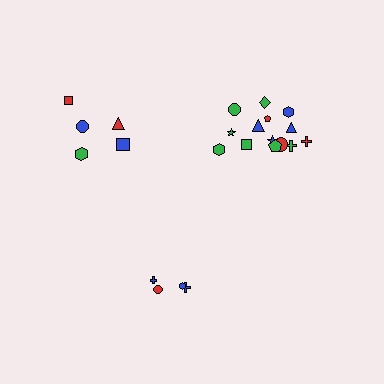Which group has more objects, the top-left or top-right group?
The top-right group.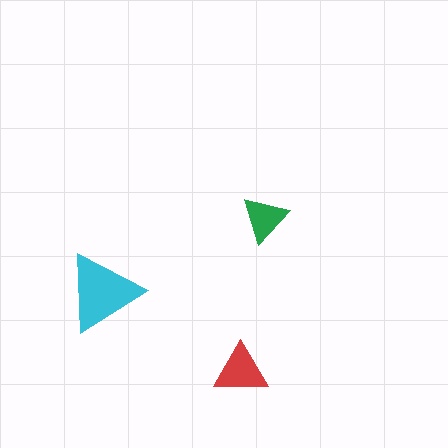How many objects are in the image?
There are 3 objects in the image.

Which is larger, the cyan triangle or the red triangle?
The cyan one.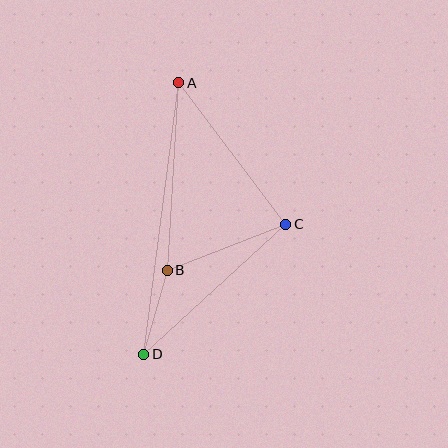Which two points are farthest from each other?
Points A and D are farthest from each other.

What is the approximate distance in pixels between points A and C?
The distance between A and C is approximately 177 pixels.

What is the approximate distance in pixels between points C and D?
The distance between C and D is approximately 192 pixels.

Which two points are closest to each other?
Points B and D are closest to each other.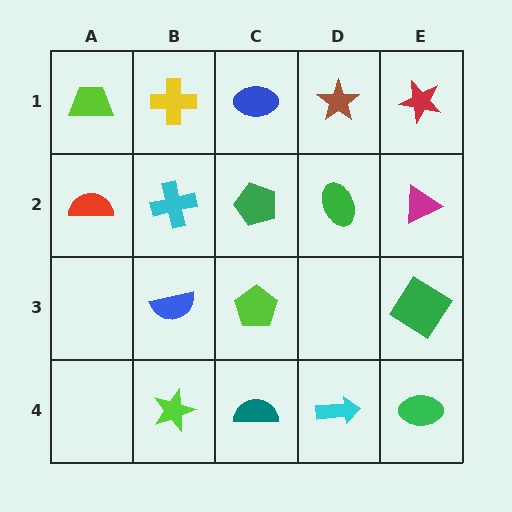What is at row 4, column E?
A green ellipse.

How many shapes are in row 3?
3 shapes.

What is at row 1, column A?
A lime trapezoid.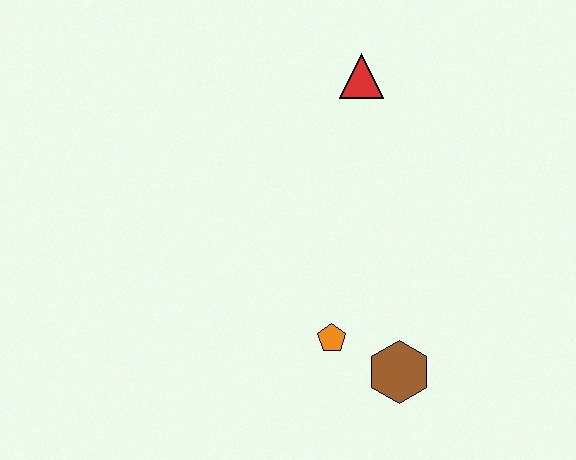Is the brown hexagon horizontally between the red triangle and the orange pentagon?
No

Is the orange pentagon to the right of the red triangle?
No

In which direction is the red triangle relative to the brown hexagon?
The red triangle is above the brown hexagon.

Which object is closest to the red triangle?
The orange pentagon is closest to the red triangle.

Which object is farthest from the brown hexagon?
The red triangle is farthest from the brown hexagon.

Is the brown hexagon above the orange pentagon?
No